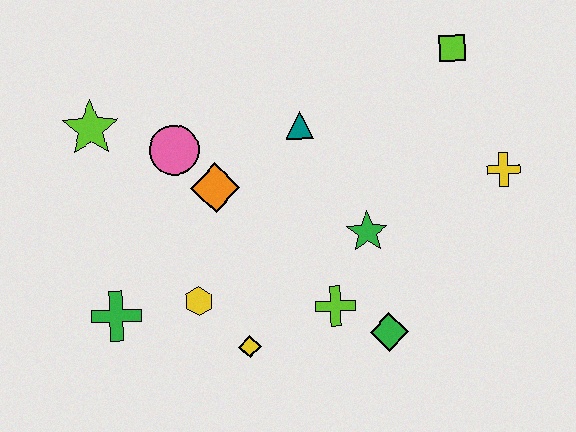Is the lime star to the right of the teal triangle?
No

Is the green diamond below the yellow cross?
Yes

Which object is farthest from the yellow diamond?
The lime square is farthest from the yellow diamond.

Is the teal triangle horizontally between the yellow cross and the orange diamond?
Yes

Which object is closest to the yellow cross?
The lime square is closest to the yellow cross.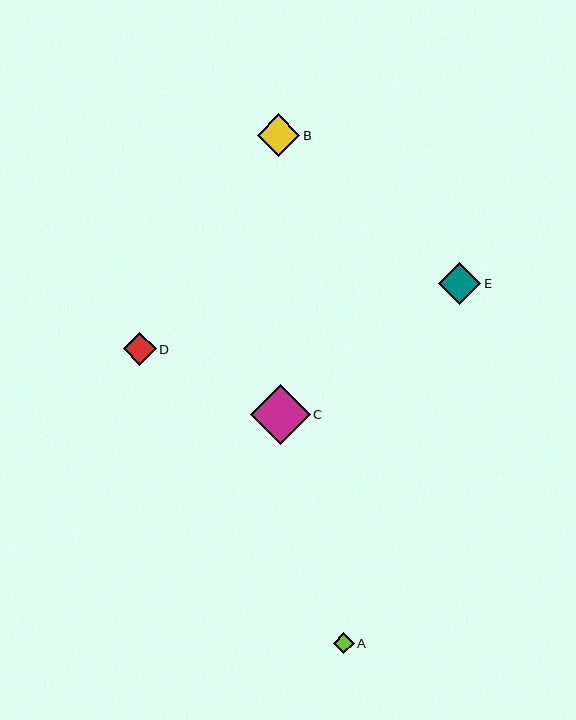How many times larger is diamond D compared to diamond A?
Diamond D is approximately 1.6 times the size of diamond A.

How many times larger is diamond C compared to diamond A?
Diamond C is approximately 2.9 times the size of diamond A.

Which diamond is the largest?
Diamond C is the largest with a size of approximately 59 pixels.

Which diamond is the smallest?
Diamond A is the smallest with a size of approximately 21 pixels.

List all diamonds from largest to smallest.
From largest to smallest: C, B, E, D, A.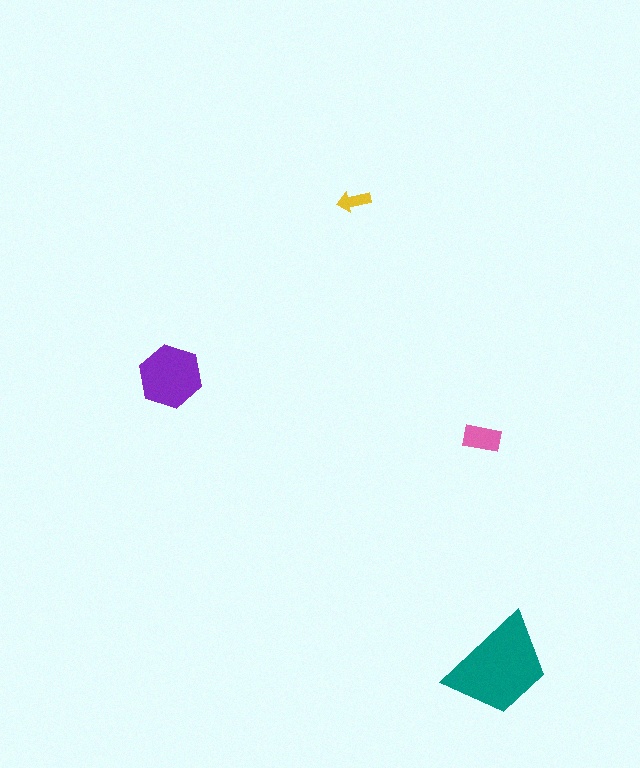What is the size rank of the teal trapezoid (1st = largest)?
1st.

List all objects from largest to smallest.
The teal trapezoid, the purple hexagon, the pink rectangle, the yellow arrow.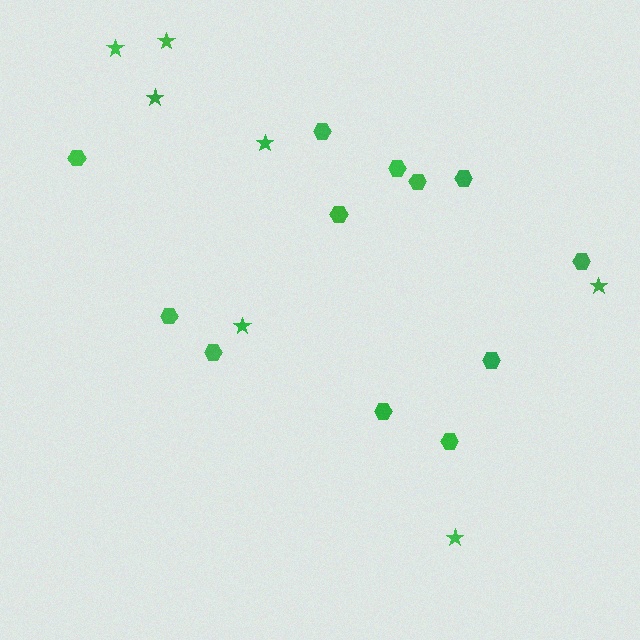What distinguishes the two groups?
There are 2 groups: one group of stars (7) and one group of hexagons (12).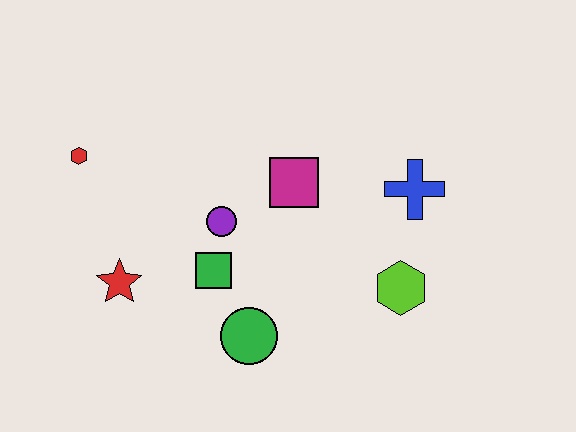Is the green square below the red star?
No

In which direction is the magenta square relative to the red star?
The magenta square is to the right of the red star.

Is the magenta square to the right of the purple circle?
Yes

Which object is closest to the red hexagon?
The red star is closest to the red hexagon.